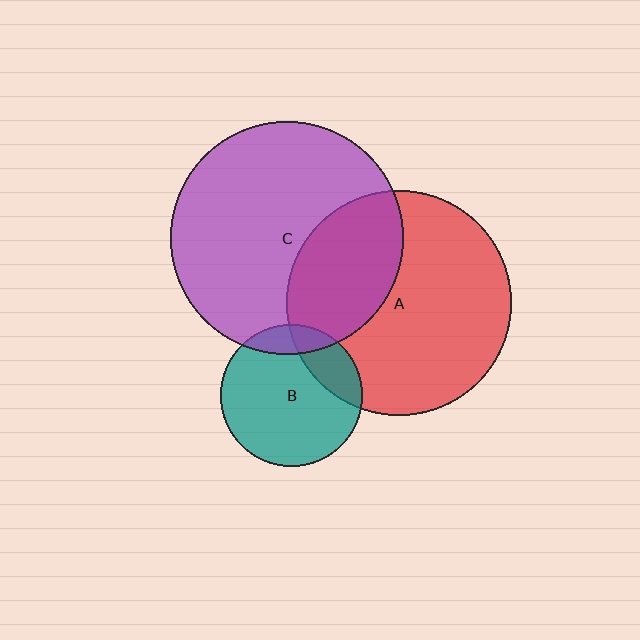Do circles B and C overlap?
Yes.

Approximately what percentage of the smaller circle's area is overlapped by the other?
Approximately 15%.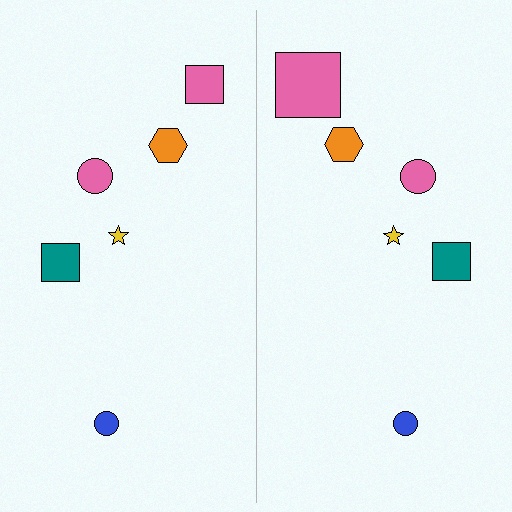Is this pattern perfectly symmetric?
No, the pattern is not perfectly symmetric. The pink square on the right side has a different size than its mirror counterpart.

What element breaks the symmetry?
The pink square on the right side has a different size than its mirror counterpart.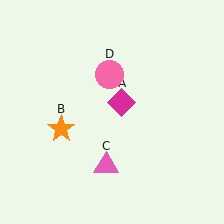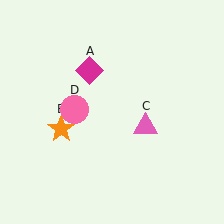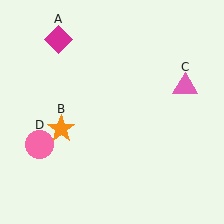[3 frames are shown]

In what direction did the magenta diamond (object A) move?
The magenta diamond (object A) moved up and to the left.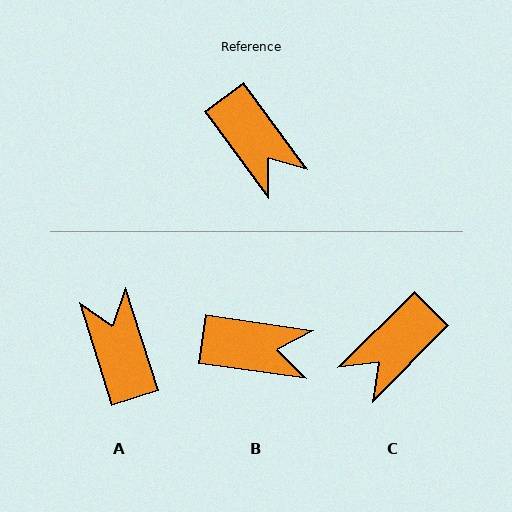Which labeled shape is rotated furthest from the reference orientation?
A, about 161 degrees away.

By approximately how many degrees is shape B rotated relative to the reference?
Approximately 46 degrees counter-clockwise.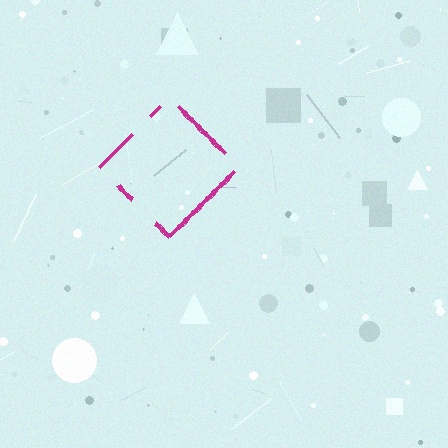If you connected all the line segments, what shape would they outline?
They would outline a diamond.